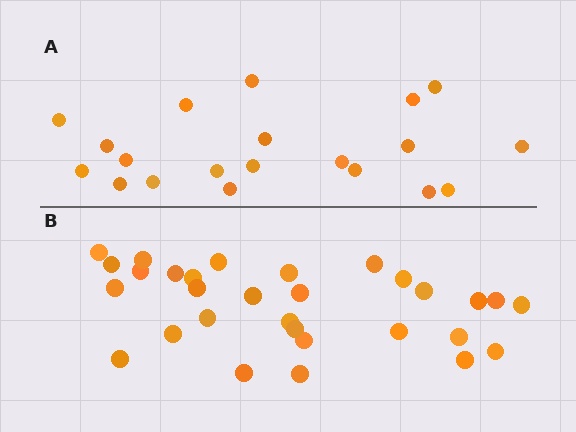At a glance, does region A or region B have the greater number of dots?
Region B (the bottom region) has more dots.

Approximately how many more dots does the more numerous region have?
Region B has roughly 10 or so more dots than region A.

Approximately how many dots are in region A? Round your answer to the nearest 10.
About 20 dots.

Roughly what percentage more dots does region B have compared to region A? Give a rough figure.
About 50% more.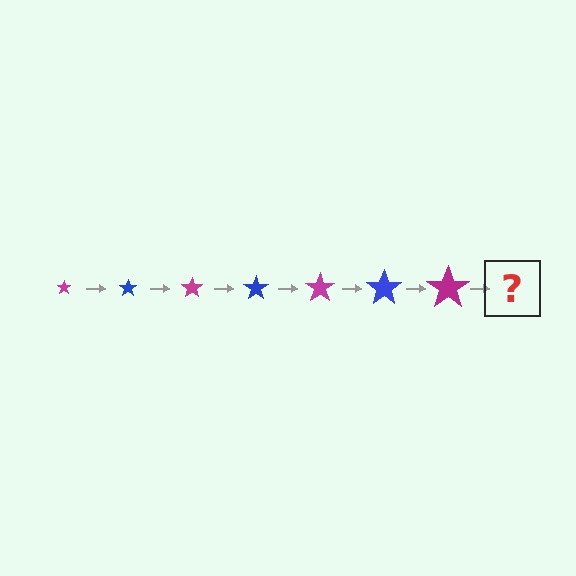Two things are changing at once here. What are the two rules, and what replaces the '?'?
The two rules are that the star grows larger each step and the color cycles through magenta and blue. The '?' should be a blue star, larger than the previous one.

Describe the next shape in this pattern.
It should be a blue star, larger than the previous one.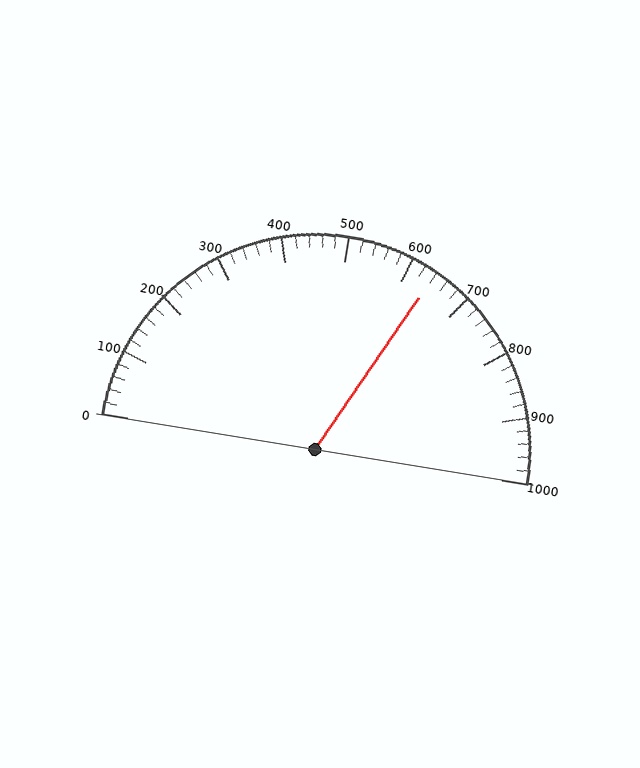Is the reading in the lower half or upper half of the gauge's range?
The reading is in the upper half of the range (0 to 1000).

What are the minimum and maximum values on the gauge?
The gauge ranges from 0 to 1000.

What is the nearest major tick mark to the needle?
The nearest major tick mark is 600.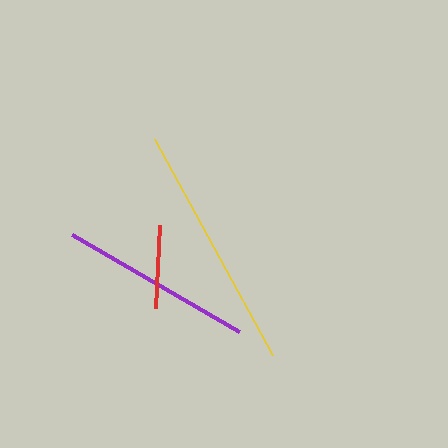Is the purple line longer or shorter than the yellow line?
The yellow line is longer than the purple line.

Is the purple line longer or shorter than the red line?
The purple line is longer than the red line.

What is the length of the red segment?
The red segment is approximately 83 pixels long.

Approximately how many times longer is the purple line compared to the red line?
The purple line is approximately 2.3 times the length of the red line.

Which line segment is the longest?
The yellow line is the longest at approximately 246 pixels.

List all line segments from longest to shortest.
From longest to shortest: yellow, purple, red.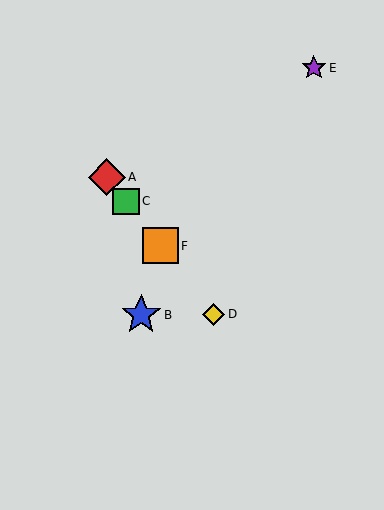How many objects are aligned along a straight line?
4 objects (A, C, D, F) are aligned along a straight line.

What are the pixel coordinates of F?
Object F is at (160, 246).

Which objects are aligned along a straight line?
Objects A, C, D, F are aligned along a straight line.